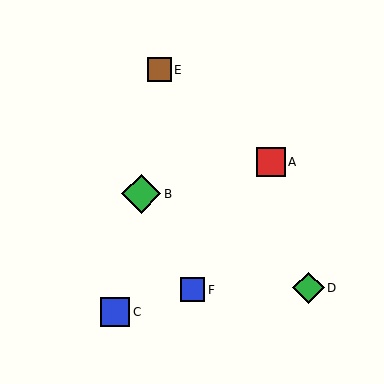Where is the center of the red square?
The center of the red square is at (271, 162).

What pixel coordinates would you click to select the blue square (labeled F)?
Click at (193, 290) to select the blue square F.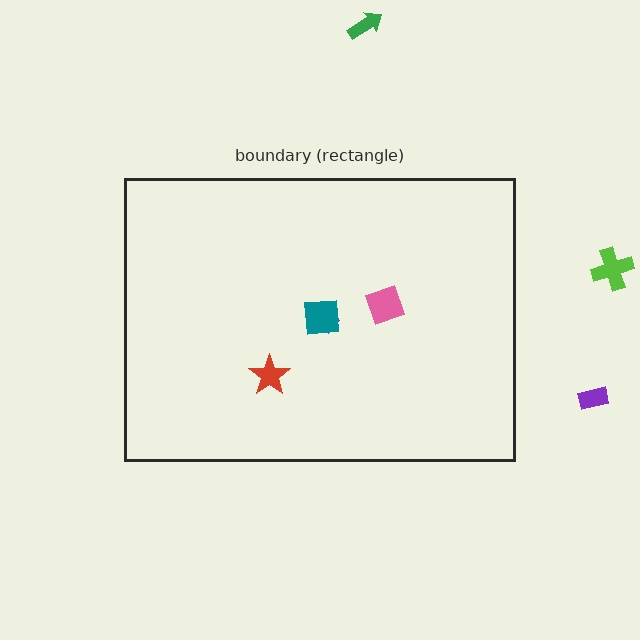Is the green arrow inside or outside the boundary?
Outside.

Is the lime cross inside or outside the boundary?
Outside.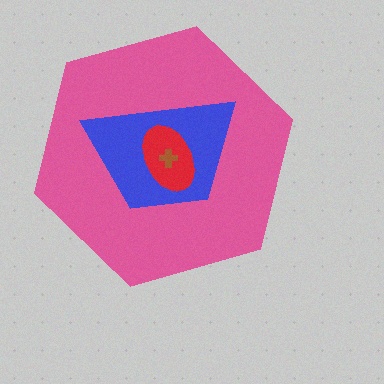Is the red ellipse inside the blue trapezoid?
Yes.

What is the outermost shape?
The pink hexagon.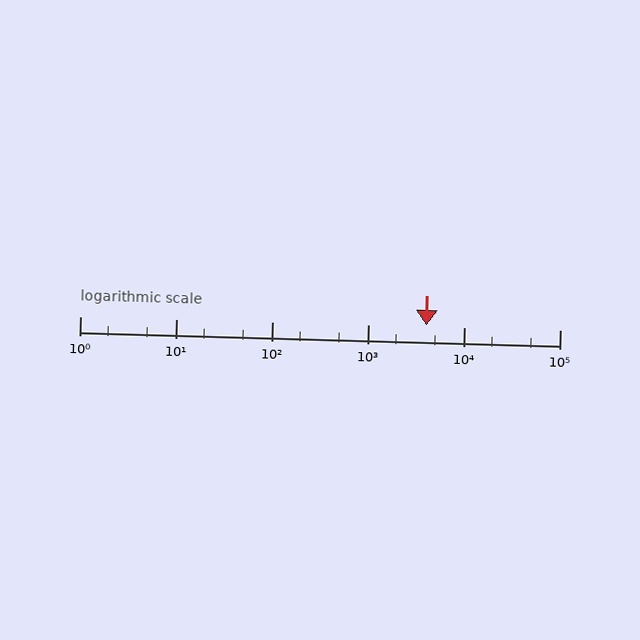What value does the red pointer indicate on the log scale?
The pointer indicates approximately 4100.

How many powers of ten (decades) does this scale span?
The scale spans 5 decades, from 1 to 100000.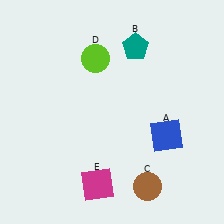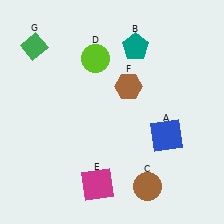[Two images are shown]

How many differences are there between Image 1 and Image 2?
There are 2 differences between the two images.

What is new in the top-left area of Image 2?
A green diamond (G) was added in the top-left area of Image 2.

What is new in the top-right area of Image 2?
A brown hexagon (F) was added in the top-right area of Image 2.